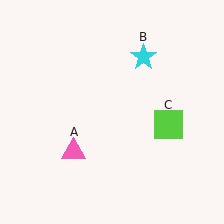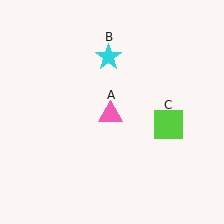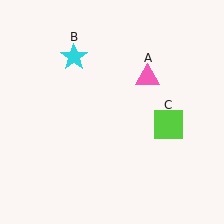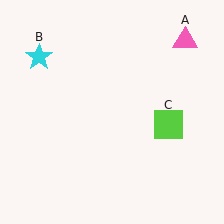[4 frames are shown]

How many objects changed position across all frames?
2 objects changed position: pink triangle (object A), cyan star (object B).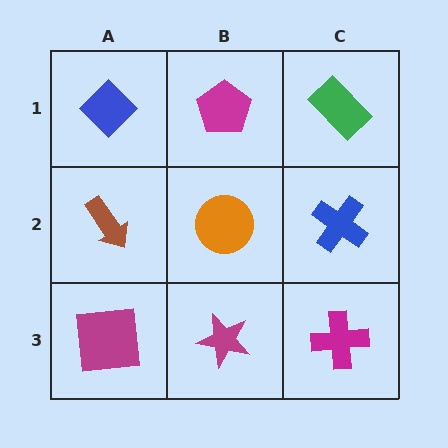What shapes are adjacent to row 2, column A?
A blue diamond (row 1, column A), a magenta square (row 3, column A), an orange circle (row 2, column B).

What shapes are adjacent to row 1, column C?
A blue cross (row 2, column C), a magenta pentagon (row 1, column B).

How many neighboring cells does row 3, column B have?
3.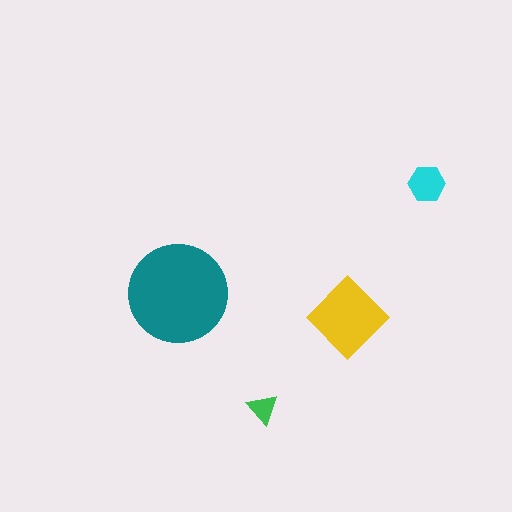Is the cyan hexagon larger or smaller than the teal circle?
Smaller.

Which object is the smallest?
The green triangle.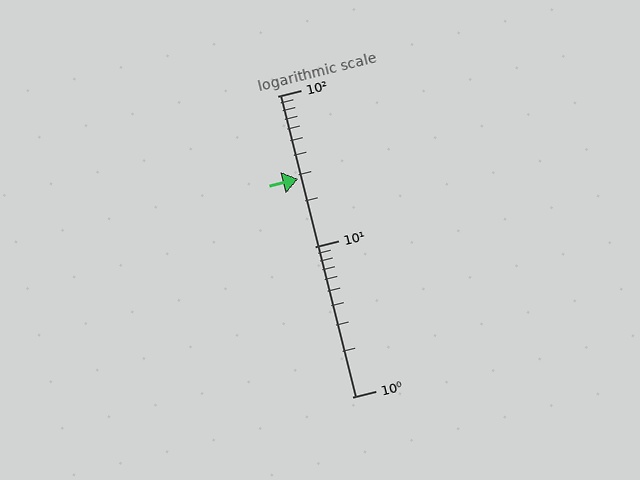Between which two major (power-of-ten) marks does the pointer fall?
The pointer is between 10 and 100.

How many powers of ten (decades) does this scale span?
The scale spans 2 decades, from 1 to 100.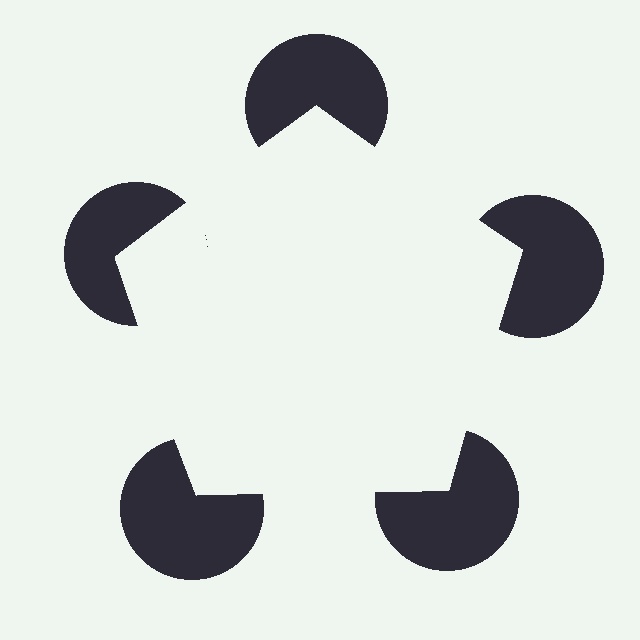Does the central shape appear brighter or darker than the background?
It typically appears slightly brighter than the background, even though no actual brightness change is drawn.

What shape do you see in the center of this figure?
An illusory pentagon — its edges are inferred from the aligned wedge cuts in the pac-man discs, not physically drawn.